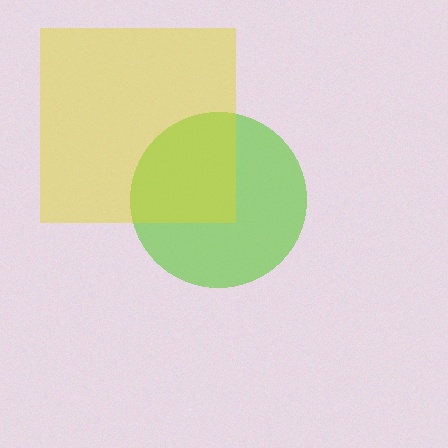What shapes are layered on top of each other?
The layered shapes are: a lime circle, a yellow square.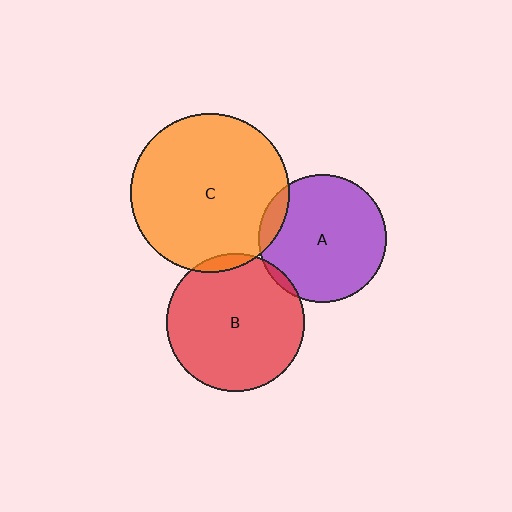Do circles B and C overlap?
Yes.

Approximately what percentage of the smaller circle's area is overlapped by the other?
Approximately 5%.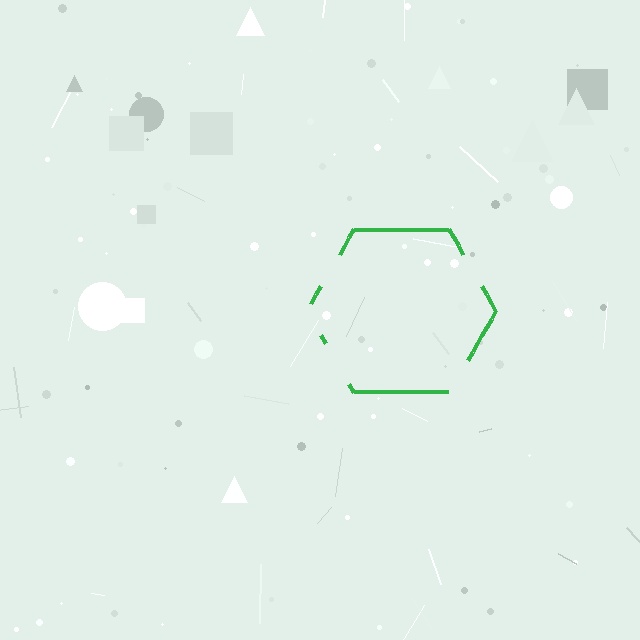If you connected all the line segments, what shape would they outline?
They would outline a hexagon.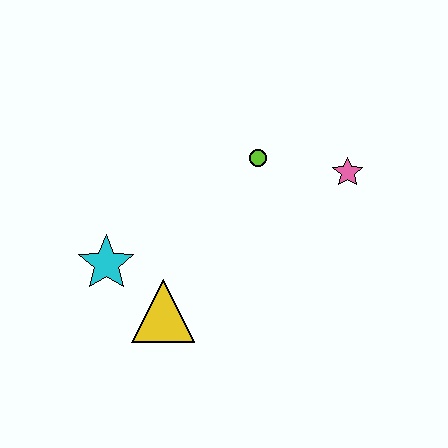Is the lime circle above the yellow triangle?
Yes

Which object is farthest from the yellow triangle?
The pink star is farthest from the yellow triangle.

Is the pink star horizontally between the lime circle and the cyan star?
No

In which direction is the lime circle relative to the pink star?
The lime circle is to the left of the pink star.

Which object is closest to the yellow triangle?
The cyan star is closest to the yellow triangle.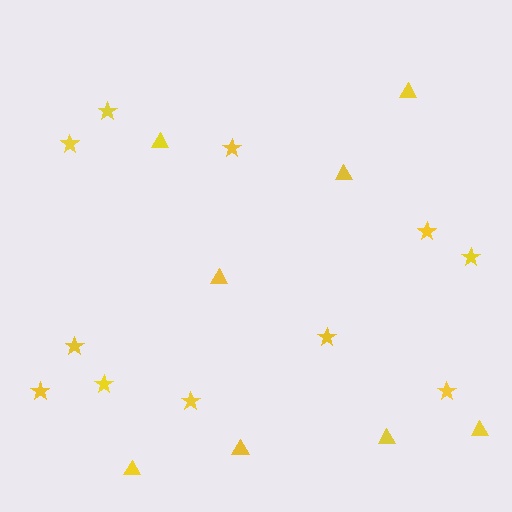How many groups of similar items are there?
There are 2 groups: one group of stars (11) and one group of triangles (8).